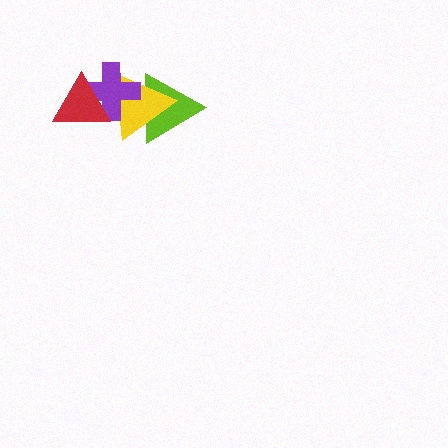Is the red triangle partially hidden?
No, no other shape covers it.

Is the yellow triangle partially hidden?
Yes, it is partially covered by another shape.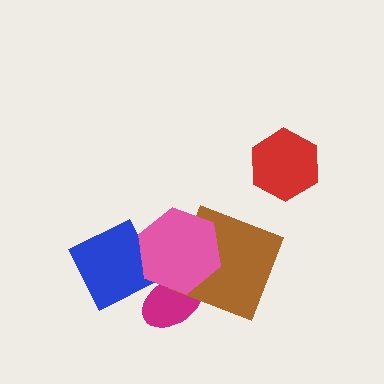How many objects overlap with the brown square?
2 objects overlap with the brown square.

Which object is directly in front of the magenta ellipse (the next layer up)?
The blue diamond is directly in front of the magenta ellipse.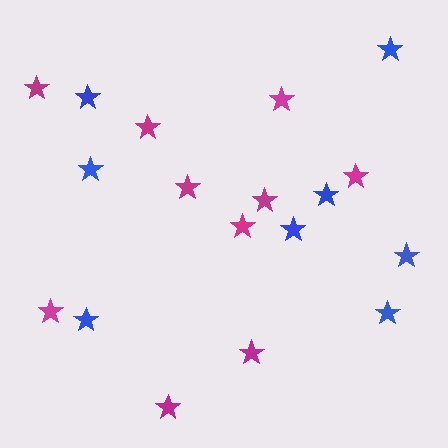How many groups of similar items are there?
There are 2 groups: one group of magenta stars (10) and one group of blue stars (8).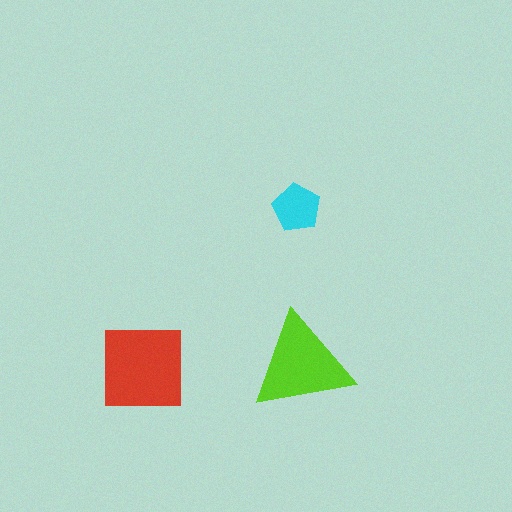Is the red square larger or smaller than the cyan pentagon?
Larger.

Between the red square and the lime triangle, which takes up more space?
The red square.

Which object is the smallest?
The cyan pentagon.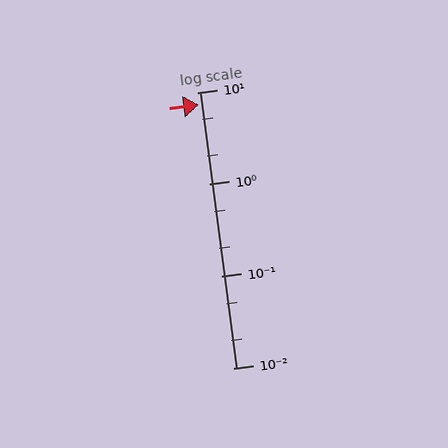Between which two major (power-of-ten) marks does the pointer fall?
The pointer is between 1 and 10.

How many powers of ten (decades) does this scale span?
The scale spans 3 decades, from 0.01 to 10.